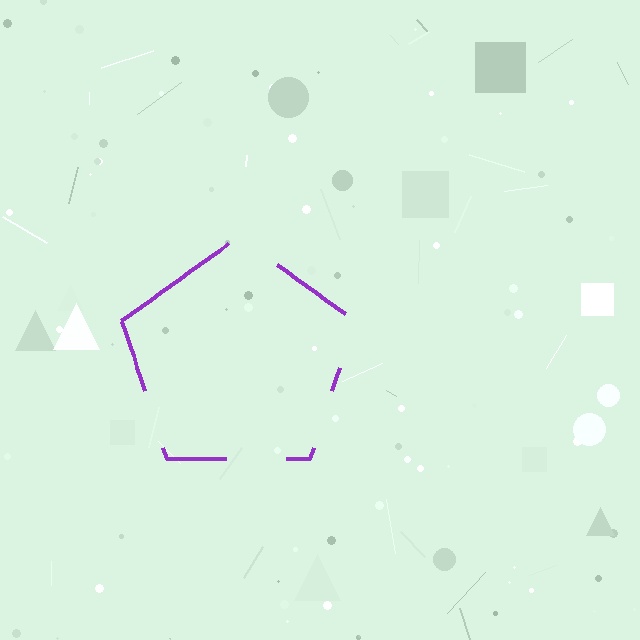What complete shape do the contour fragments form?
The contour fragments form a pentagon.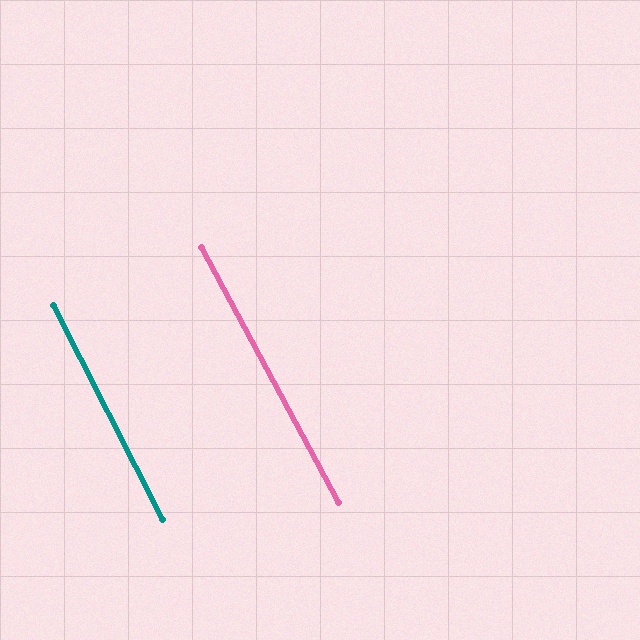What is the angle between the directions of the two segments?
Approximately 1 degree.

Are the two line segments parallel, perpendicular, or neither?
Parallel — their directions differ by only 1.2°.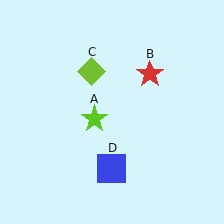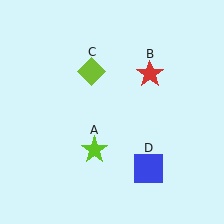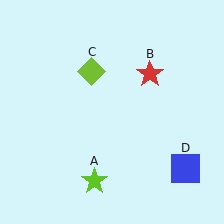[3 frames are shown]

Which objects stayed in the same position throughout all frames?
Red star (object B) and lime diamond (object C) remained stationary.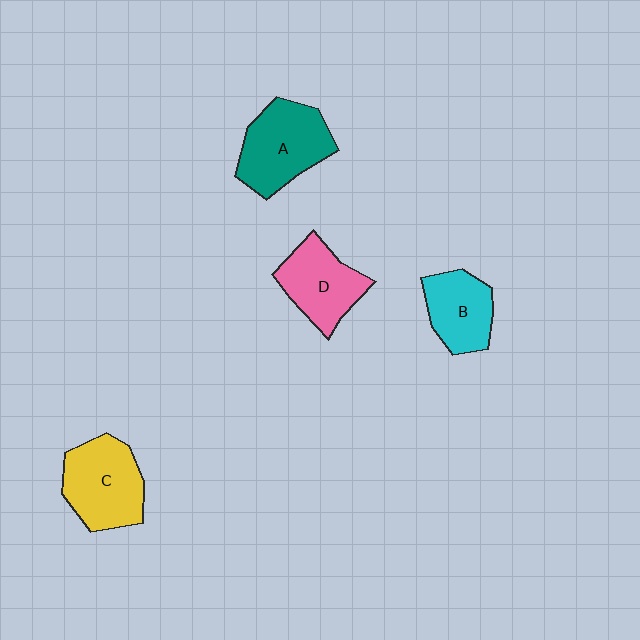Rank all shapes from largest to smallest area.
From largest to smallest: A (teal), C (yellow), D (pink), B (cyan).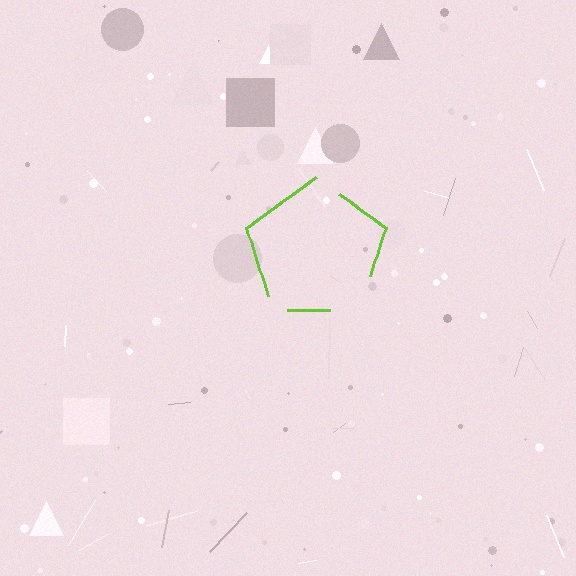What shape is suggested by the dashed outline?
The dashed outline suggests a pentagon.